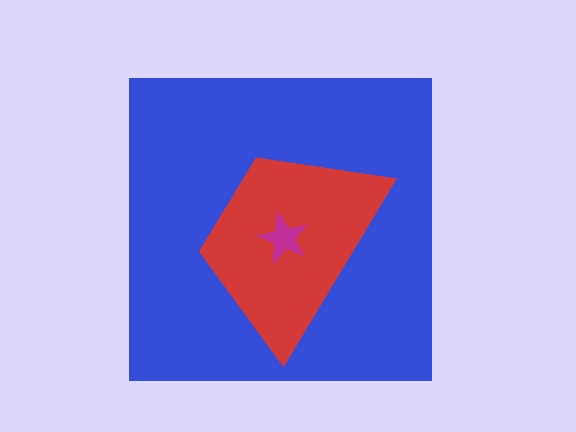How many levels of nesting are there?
3.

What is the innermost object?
The magenta star.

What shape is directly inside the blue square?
The red trapezoid.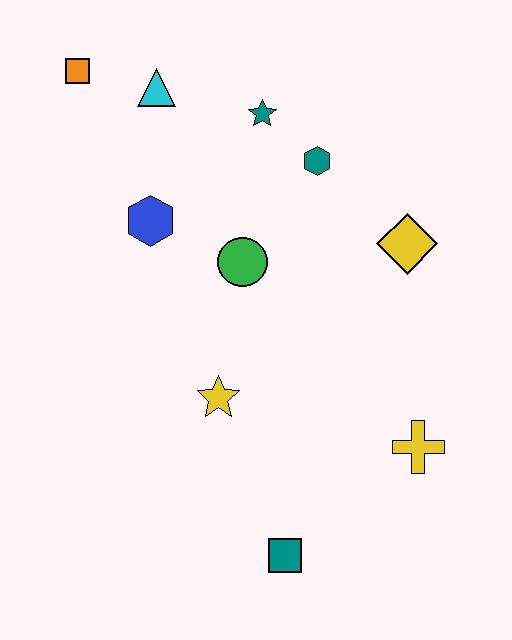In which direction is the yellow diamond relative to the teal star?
The yellow diamond is to the right of the teal star.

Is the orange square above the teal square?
Yes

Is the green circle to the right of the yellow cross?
No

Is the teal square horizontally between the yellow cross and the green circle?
Yes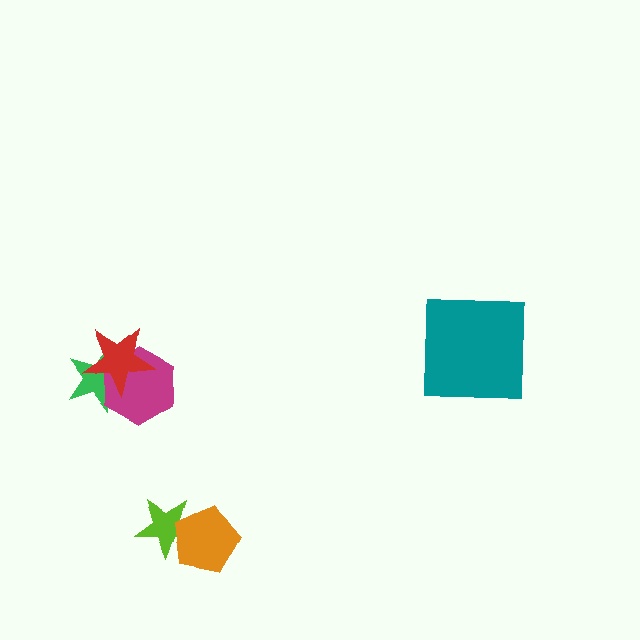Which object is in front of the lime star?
The orange pentagon is in front of the lime star.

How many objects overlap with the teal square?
0 objects overlap with the teal square.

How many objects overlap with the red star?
2 objects overlap with the red star.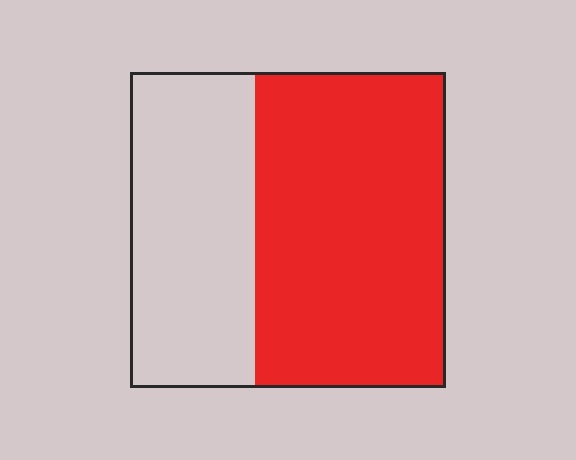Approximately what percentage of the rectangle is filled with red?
Approximately 60%.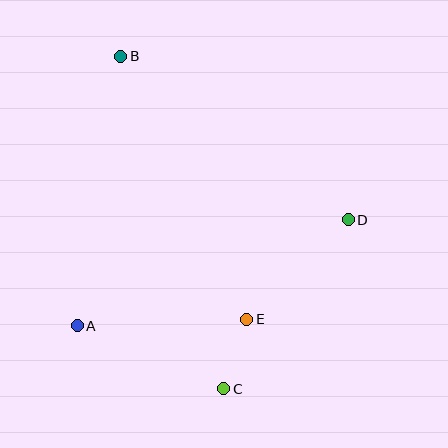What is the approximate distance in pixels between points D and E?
The distance between D and E is approximately 142 pixels.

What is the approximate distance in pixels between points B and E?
The distance between B and E is approximately 291 pixels.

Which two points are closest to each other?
Points C and E are closest to each other.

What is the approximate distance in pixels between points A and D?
The distance between A and D is approximately 291 pixels.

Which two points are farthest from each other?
Points B and C are farthest from each other.